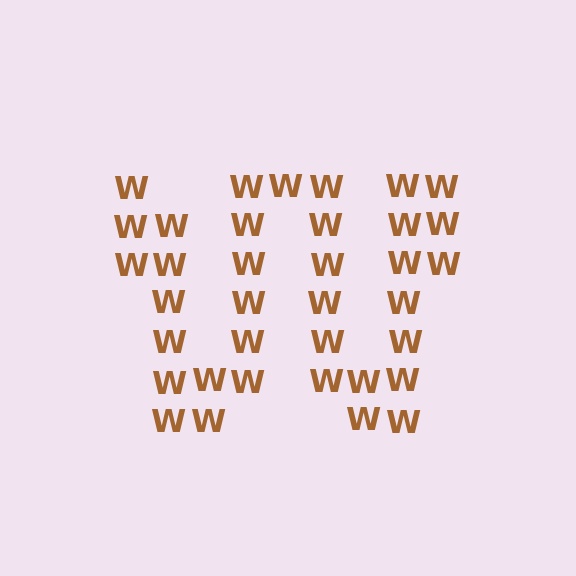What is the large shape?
The large shape is the letter W.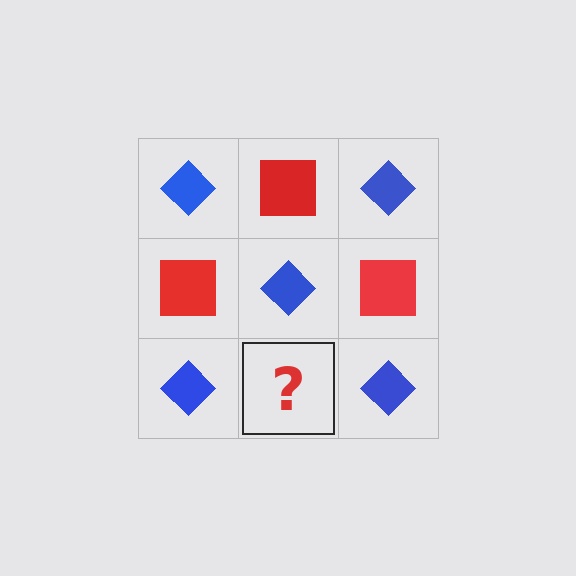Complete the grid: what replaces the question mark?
The question mark should be replaced with a red square.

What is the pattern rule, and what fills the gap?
The rule is that it alternates blue diamond and red square in a checkerboard pattern. The gap should be filled with a red square.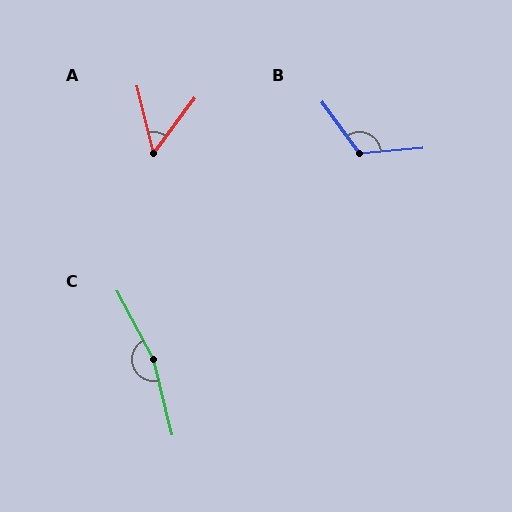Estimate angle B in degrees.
Approximately 122 degrees.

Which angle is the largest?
C, at approximately 166 degrees.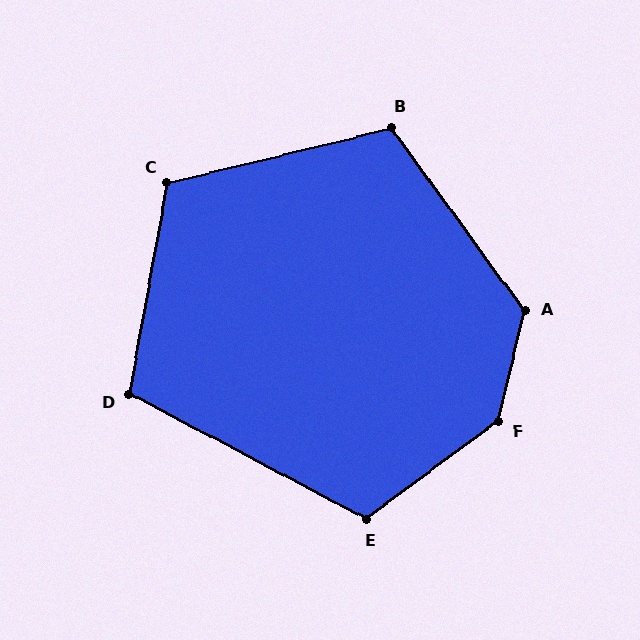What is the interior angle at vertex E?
Approximately 115 degrees (obtuse).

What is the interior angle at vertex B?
Approximately 112 degrees (obtuse).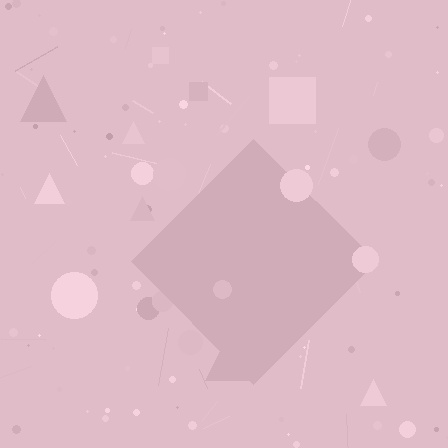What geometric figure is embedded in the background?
A diamond is embedded in the background.